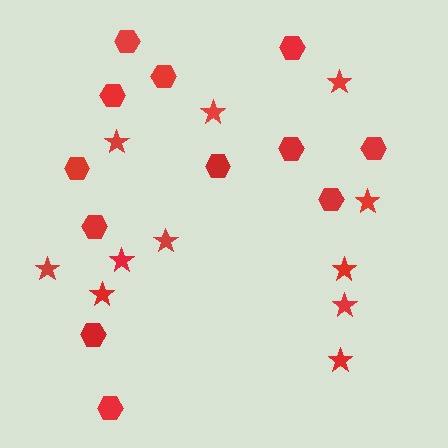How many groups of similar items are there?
There are 2 groups: one group of hexagons (12) and one group of stars (11).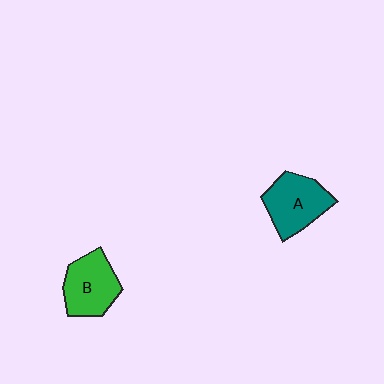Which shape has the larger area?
Shape A (teal).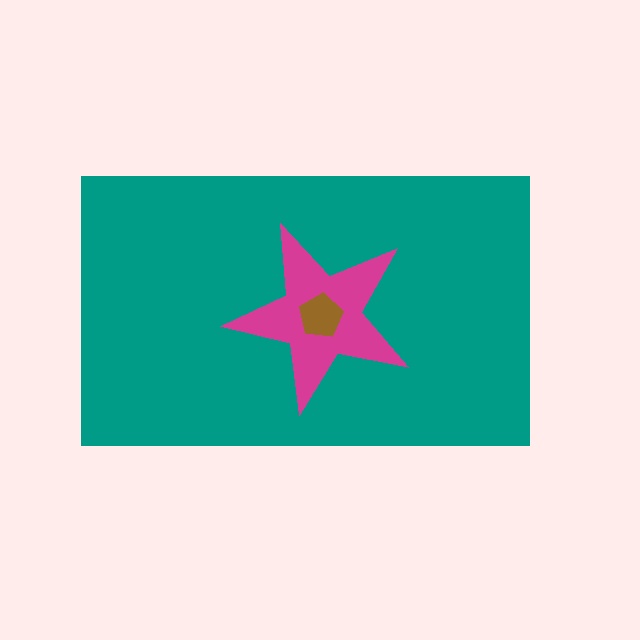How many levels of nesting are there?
3.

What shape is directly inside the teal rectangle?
The magenta star.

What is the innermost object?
The brown pentagon.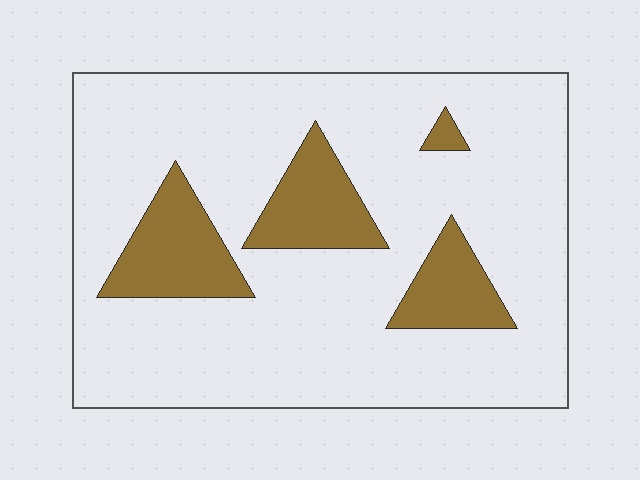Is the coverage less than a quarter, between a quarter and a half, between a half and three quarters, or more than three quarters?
Less than a quarter.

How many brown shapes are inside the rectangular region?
4.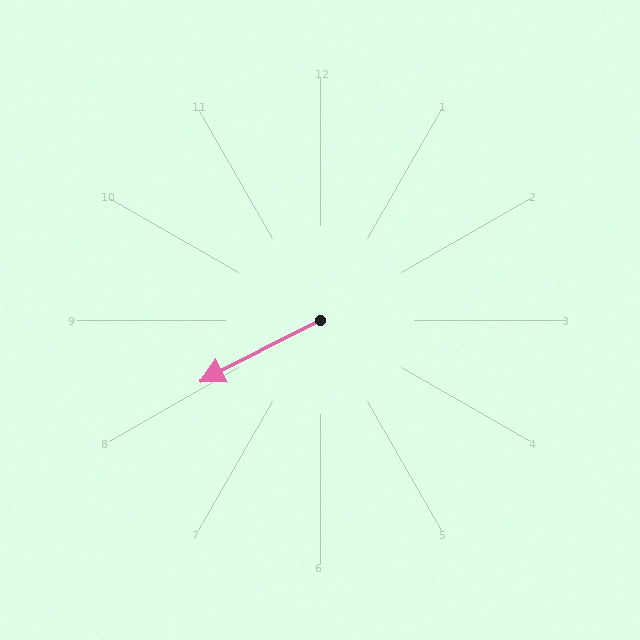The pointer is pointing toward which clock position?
Roughly 8 o'clock.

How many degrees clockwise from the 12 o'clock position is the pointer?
Approximately 243 degrees.